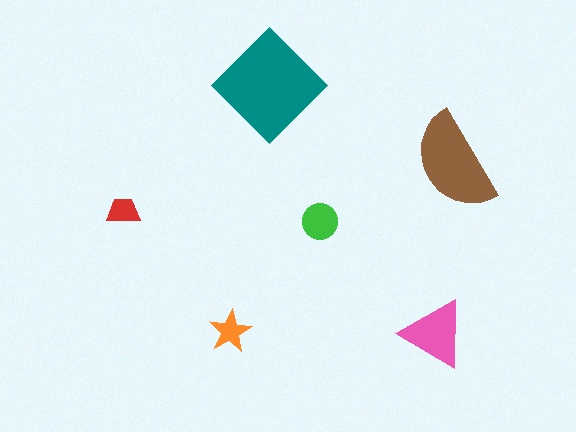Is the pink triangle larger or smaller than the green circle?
Larger.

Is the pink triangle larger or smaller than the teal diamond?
Smaller.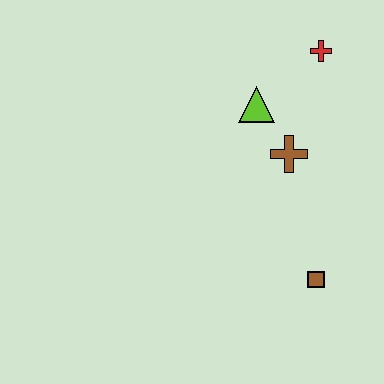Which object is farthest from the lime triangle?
The brown square is farthest from the lime triangle.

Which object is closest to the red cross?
The lime triangle is closest to the red cross.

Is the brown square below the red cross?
Yes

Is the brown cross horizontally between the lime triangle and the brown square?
Yes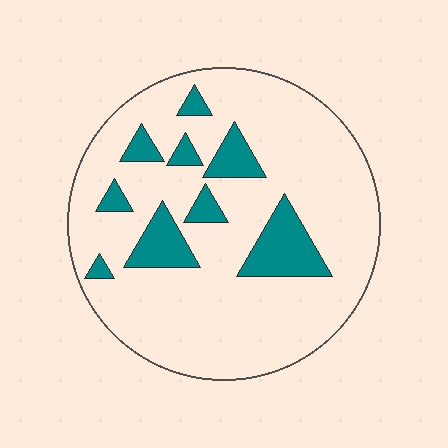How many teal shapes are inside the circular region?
9.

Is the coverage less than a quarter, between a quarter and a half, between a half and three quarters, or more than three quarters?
Less than a quarter.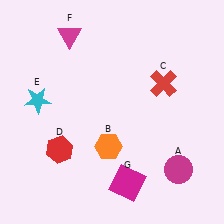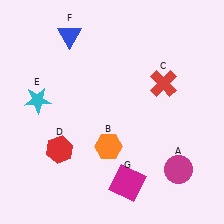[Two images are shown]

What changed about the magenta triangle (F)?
In Image 1, F is magenta. In Image 2, it changed to blue.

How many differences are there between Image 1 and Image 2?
There is 1 difference between the two images.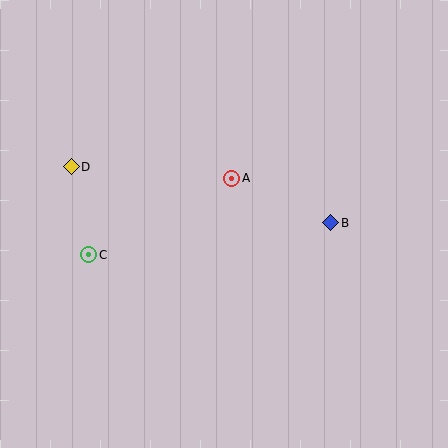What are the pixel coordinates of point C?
Point C is at (89, 255).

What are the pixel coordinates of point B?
Point B is at (331, 223).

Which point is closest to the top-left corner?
Point D is closest to the top-left corner.